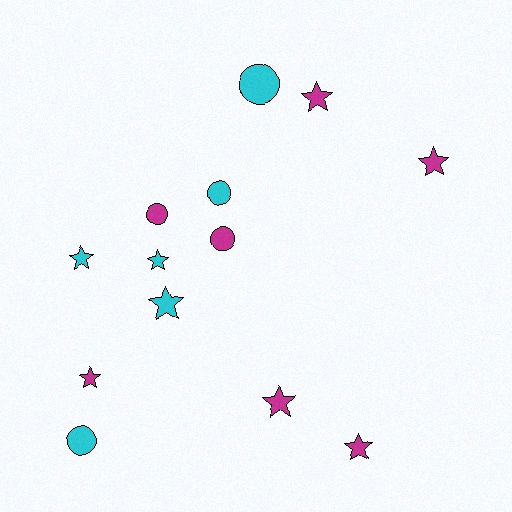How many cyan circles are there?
There are 3 cyan circles.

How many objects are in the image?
There are 13 objects.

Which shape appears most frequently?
Star, with 8 objects.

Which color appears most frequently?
Magenta, with 7 objects.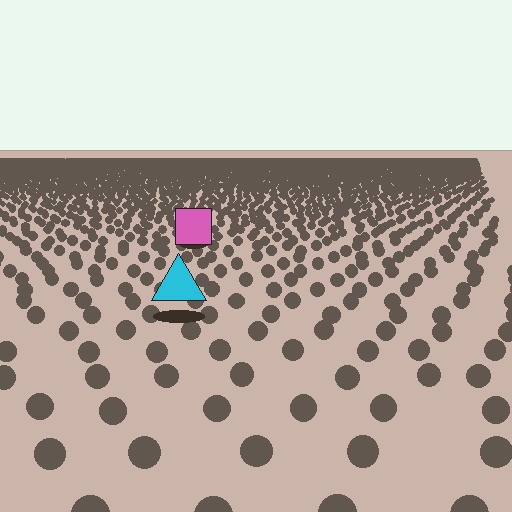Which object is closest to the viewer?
The cyan triangle is closest. The texture marks near it are larger and more spread out.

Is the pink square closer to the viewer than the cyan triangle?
No. The cyan triangle is closer — you can tell from the texture gradient: the ground texture is coarser near it.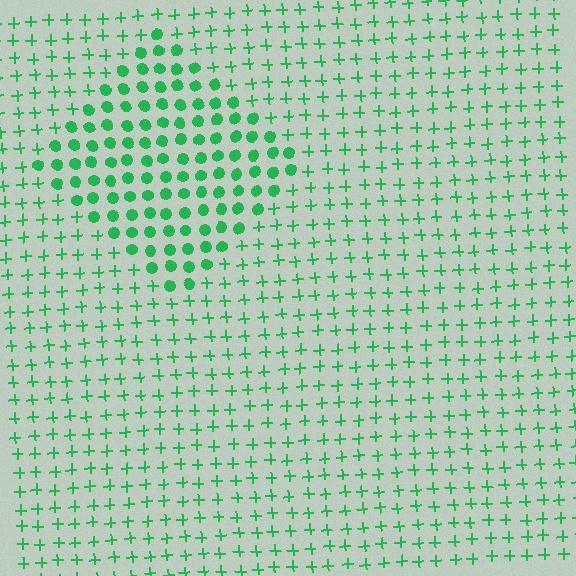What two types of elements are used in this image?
The image uses circles inside the diamond region and plus signs outside it.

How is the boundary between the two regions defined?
The boundary is defined by a change in element shape: circles inside vs. plus signs outside. All elements share the same color and spacing.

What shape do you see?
I see a diamond.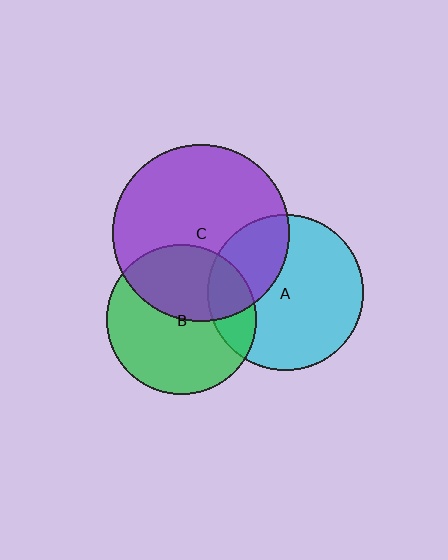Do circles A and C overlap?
Yes.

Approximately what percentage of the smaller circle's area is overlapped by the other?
Approximately 30%.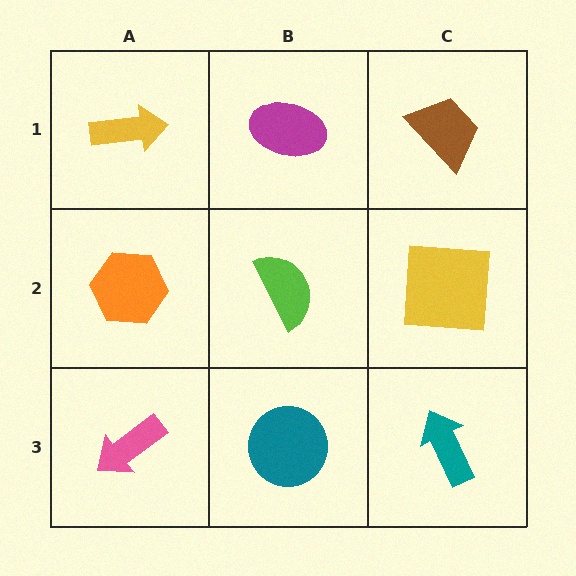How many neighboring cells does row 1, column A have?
2.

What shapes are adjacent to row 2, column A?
A yellow arrow (row 1, column A), a pink arrow (row 3, column A), a lime semicircle (row 2, column B).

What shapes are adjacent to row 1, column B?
A lime semicircle (row 2, column B), a yellow arrow (row 1, column A), a brown trapezoid (row 1, column C).